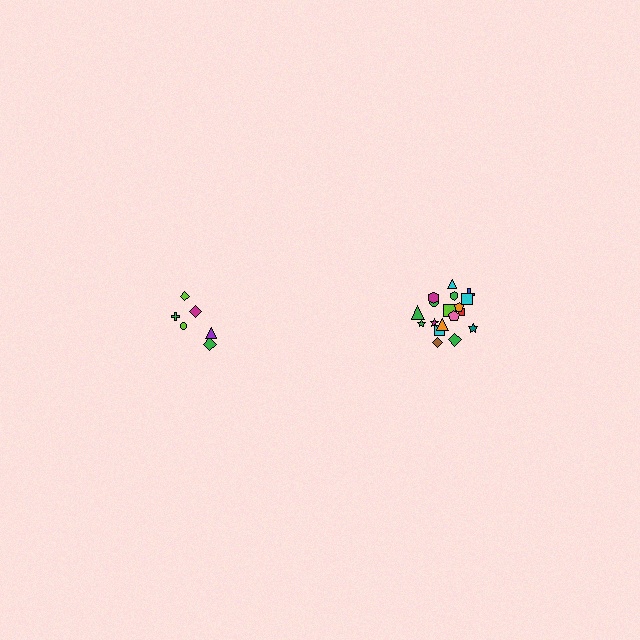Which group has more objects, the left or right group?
The right group.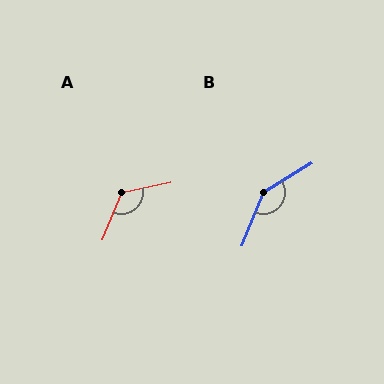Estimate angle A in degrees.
Approximately 124 degrees.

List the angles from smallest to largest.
A (124°), B (143°).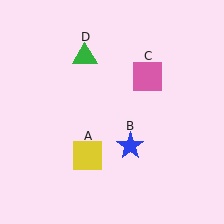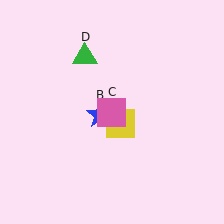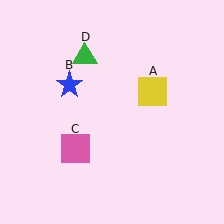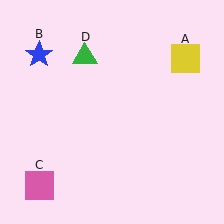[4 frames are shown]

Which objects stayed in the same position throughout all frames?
Green triangle (object D) remained stationary.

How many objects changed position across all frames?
3 objects changed position: yellow square (object A), blue star (object B), pink square (object C).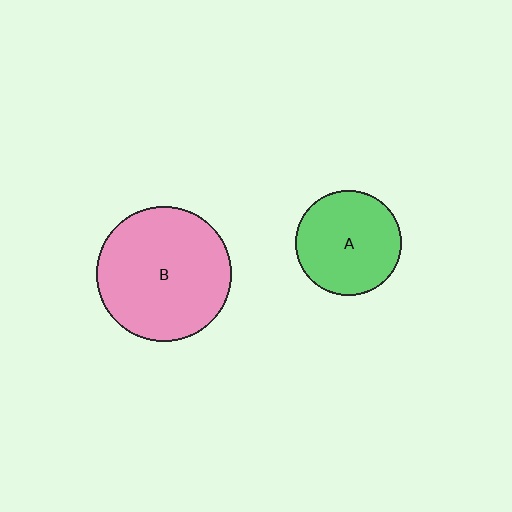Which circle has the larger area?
Circle B (pink).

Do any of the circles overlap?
No, none of the circles overlap.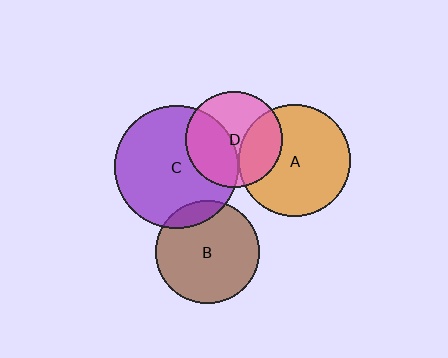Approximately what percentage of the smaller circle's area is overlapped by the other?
Approximately 15%.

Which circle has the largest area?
Circle C (purple).